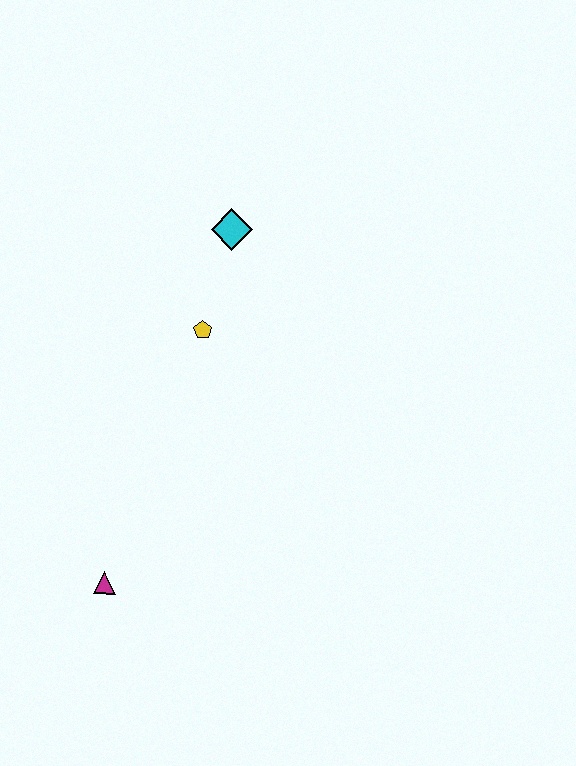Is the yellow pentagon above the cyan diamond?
No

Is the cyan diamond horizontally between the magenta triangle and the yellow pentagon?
No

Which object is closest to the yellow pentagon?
The cyan diamond is closest to the yellow pentagon.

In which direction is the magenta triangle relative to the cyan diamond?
The magenta triangle is below the cyan diamond.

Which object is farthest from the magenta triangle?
The cyan diamond is farthest from the magenta triangle.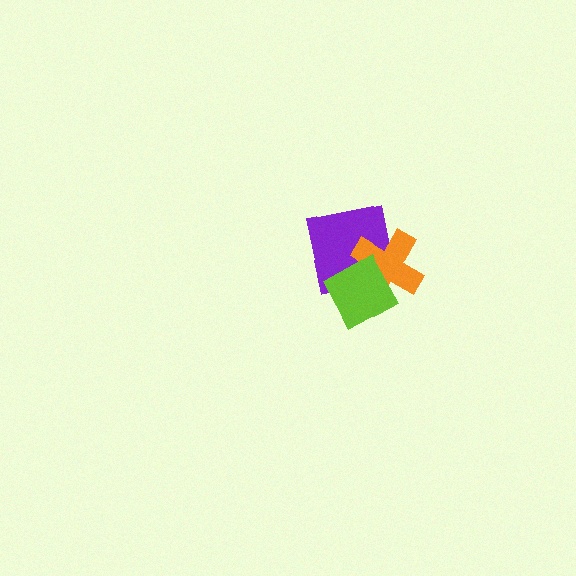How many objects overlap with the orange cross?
2 objects overlap with the orange cross.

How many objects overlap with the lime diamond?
2 objects overlap with the lime diamond.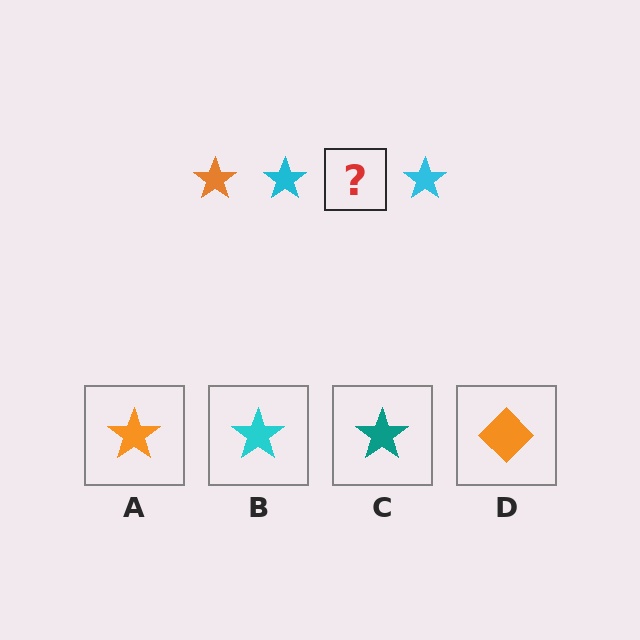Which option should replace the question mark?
Option A.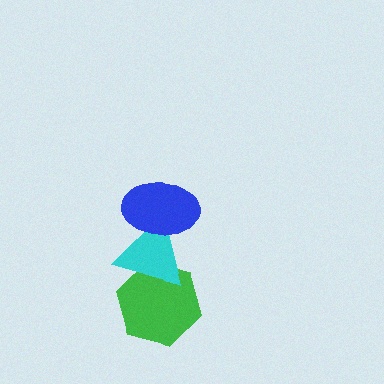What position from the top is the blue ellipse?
The blue ellipse is 1st from the top.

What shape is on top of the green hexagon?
The cyan triangle is on top of the green hexagon.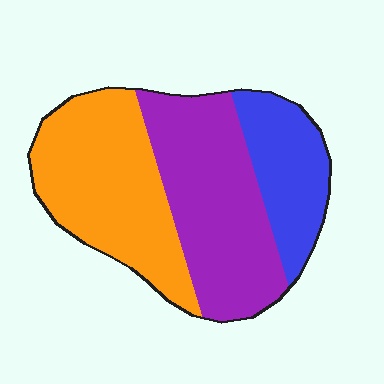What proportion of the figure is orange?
Orange takes up between a quarter and a half of the figure.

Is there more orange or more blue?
Orange.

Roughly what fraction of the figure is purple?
Purple takes up about two fifths (2/5) of the figure.